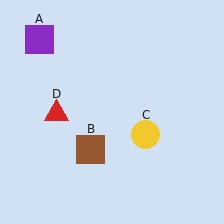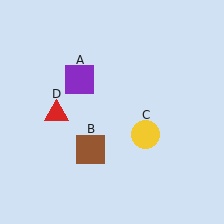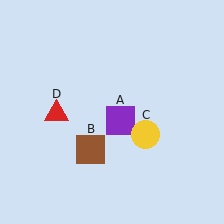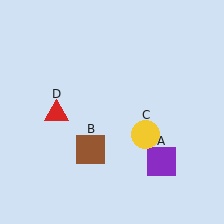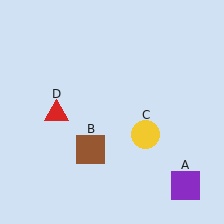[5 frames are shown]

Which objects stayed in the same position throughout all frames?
Brown square (object B) and yellow circle (object C) and red triangle (object D) remained stationary.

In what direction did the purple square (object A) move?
The purple square (object A) moved down and to the right.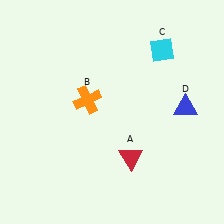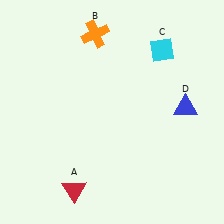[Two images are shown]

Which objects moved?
The objects that moved are: the red triangle (A), the orange cross (B).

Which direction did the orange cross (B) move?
The orange cross (B) moved up.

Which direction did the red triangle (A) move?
The red triangle (A) moved left.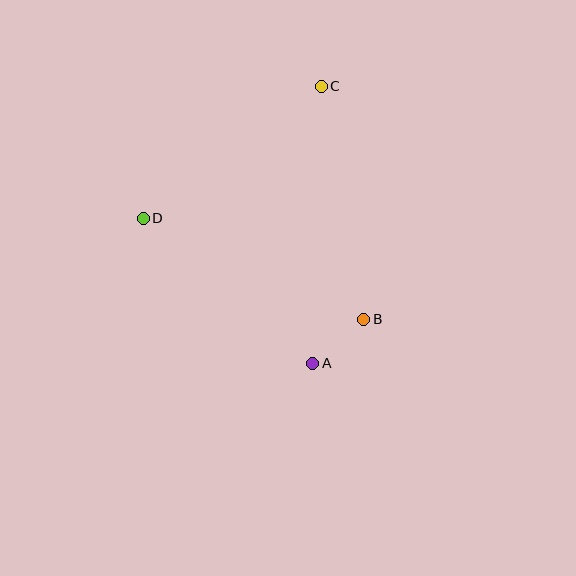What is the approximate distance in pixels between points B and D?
The distance between B and D is approximately 242 pixels.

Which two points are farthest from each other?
Points A and C are farthest from each other.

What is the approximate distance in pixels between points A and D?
The distance between A and D is approximately 223 pixels.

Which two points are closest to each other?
Points A and B are closest to each other.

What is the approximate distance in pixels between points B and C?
The distance between B and C is approximately 236 pixels.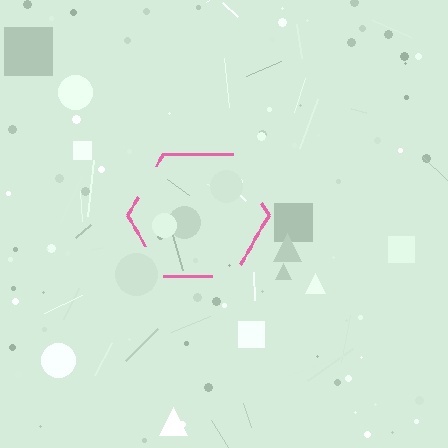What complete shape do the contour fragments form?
The contour fragments form a hexagon.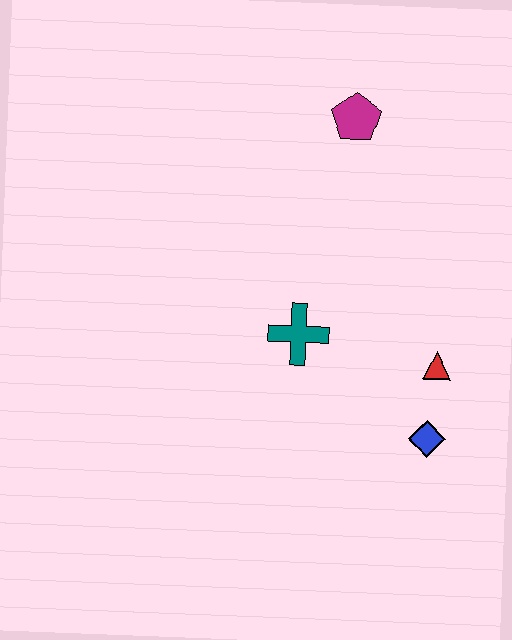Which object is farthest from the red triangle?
The magenta pentagon is farthest from the red triangle.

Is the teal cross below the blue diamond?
No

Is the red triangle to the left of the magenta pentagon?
No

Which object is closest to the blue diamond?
The red triangle is closest to the blue diamond.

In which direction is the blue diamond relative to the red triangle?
The blue diamond is below the red triangle.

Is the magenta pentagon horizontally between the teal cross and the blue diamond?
Yes